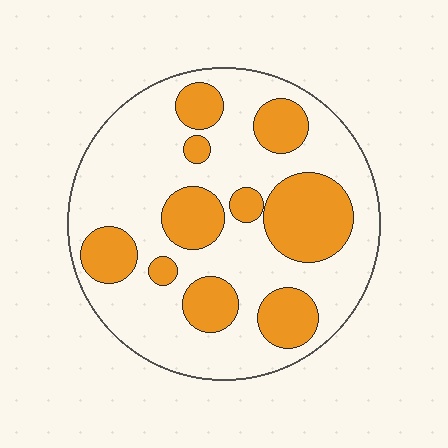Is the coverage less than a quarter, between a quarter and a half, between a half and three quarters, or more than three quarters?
Between a quarter and a half.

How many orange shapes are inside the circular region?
10.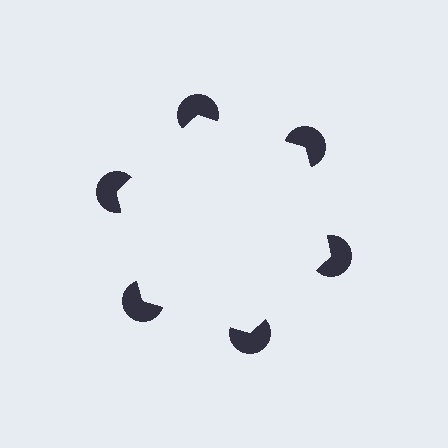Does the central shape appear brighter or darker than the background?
It typically appears slightly brighter than the background, even though no actual brightness change is drawn.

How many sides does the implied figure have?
6 sides.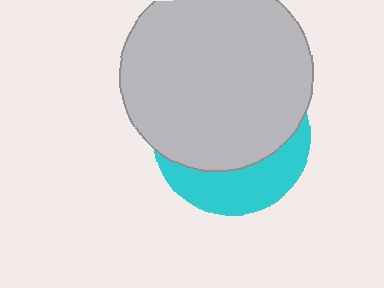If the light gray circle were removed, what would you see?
You would see the complete cyan circle.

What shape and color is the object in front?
The object in front is a light gray circle.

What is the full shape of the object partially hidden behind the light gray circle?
The partially hidden object is a cyan circle.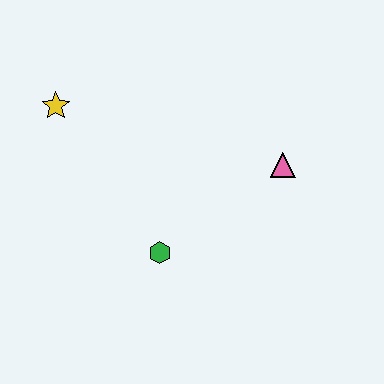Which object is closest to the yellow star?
The green hexagon is closest to the yellow star.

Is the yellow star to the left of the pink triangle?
Yes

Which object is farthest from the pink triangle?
The yellow star is farthest from the pink triangle.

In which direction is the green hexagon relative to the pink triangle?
The green hexagon is to the left of the pink triangle.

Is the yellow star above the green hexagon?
Yes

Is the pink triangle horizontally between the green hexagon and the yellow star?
No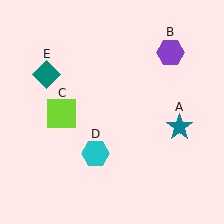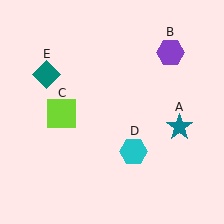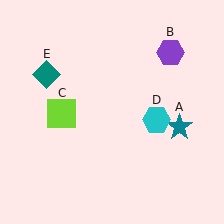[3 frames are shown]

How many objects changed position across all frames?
1 object changed position: cyan hexagon (object D).